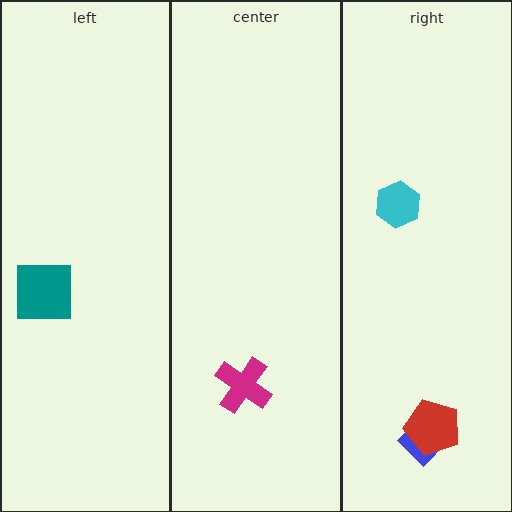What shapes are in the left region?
The teal square.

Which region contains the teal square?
The left region.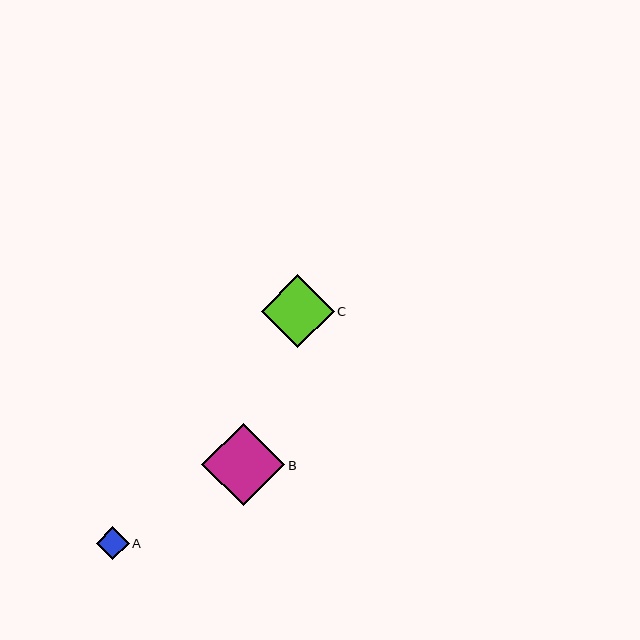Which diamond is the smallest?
Diamond A is the smallest with a size of approximately 33 pixels.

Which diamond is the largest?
Diamond B is the largest with a size of approximately 83 pixels.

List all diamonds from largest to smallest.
From largest to smallest: B, C, A.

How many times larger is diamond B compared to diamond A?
Diamond B is approximately 2.5 times the size of diamond A.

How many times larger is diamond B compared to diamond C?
Diamond B is approximately 1.1 times the size of diamond C.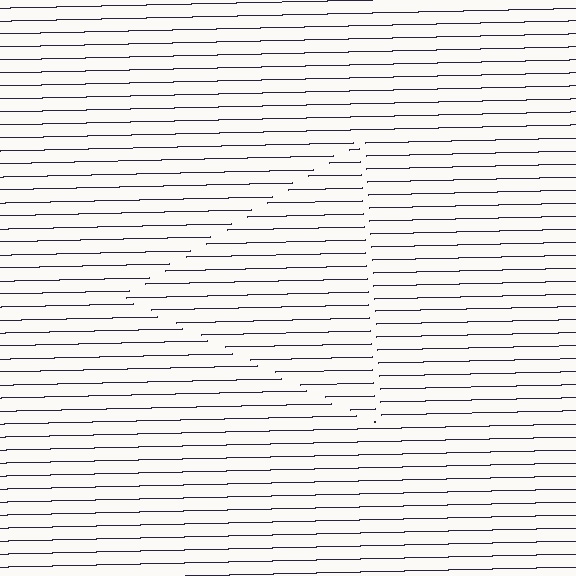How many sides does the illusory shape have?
3 sides — the line-ends trace a triangle.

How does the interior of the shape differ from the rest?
The interior of the shape contains the same grating, shifted by half a period — the contour is defined by the phase discontinuity where line-ends from the inner and outer gratings abut.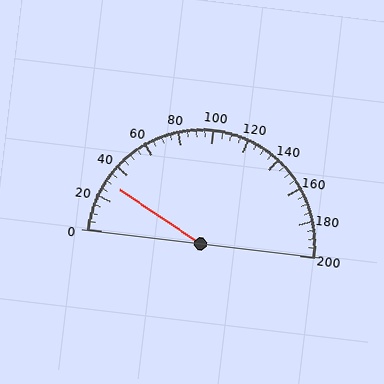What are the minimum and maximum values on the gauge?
The gauge ranges from 0 to 200.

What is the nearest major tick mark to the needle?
The nearest major tick mark is 40.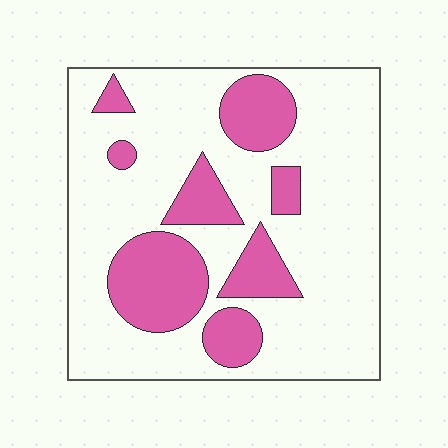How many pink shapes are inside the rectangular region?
8.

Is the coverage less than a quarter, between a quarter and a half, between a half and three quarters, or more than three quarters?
Between a quarter and a half.